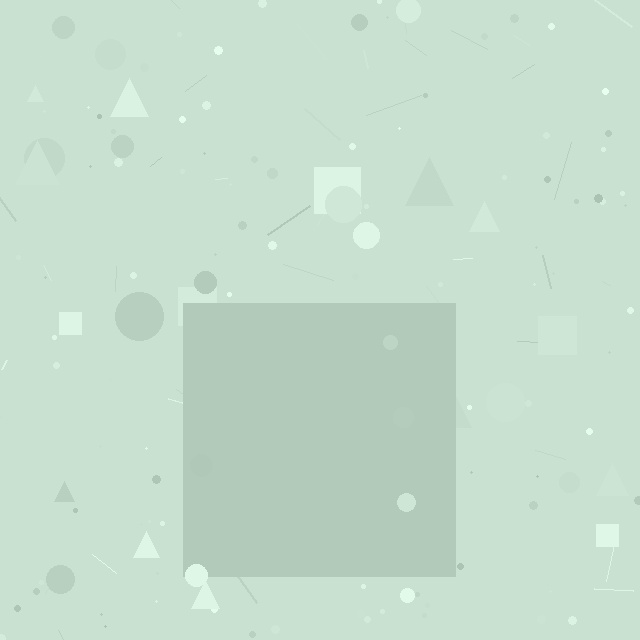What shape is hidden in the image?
A square is hidden in the image.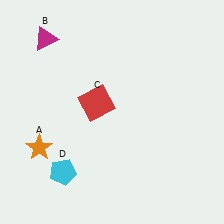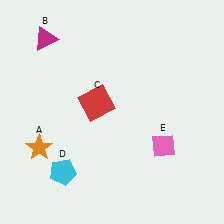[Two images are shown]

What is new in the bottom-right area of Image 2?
A pink diamond (E) was added in the bottom-right area of Image 2.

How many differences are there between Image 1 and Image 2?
There is 1 difference between the two images.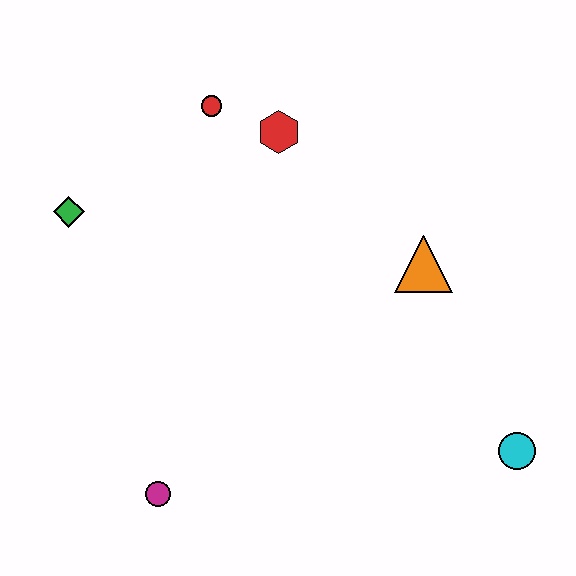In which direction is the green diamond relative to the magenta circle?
The green diamond is above the magenta circle.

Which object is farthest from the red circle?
The cyan circle is farthest from the red circle.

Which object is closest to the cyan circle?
The orange triangle is closest to the cyan circle.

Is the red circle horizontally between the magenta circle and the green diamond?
No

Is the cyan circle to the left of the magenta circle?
No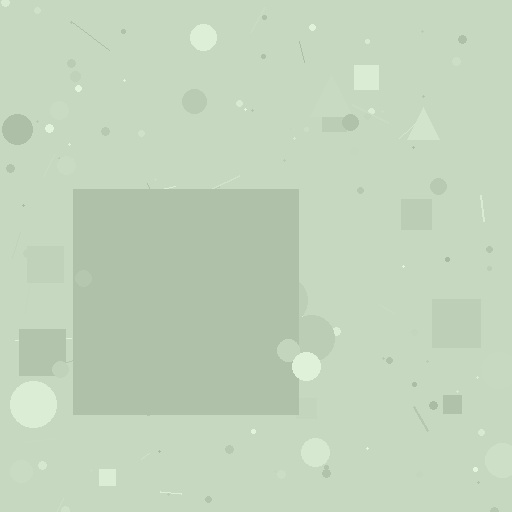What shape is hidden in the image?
A square is hidden in the image.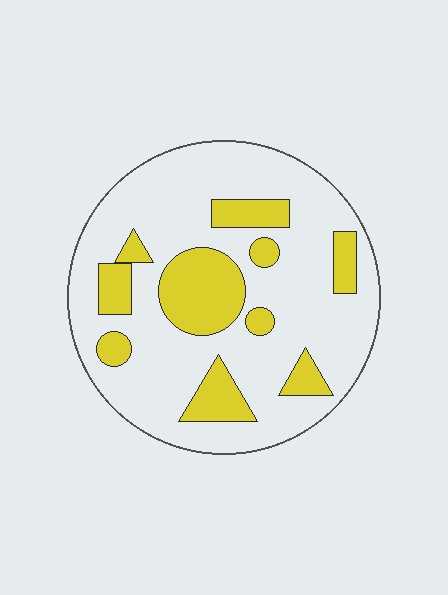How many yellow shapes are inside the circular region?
10.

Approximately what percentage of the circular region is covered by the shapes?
Approximately 25%.